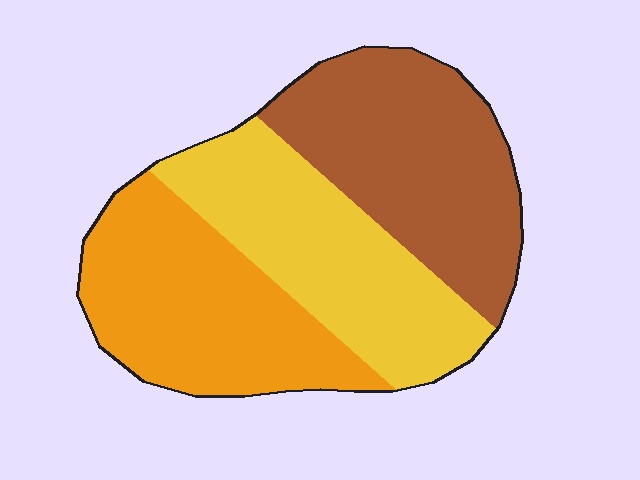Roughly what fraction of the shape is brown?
Brown covers around 35% of the shape.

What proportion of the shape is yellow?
Yellow covers roughly 30% of the shape.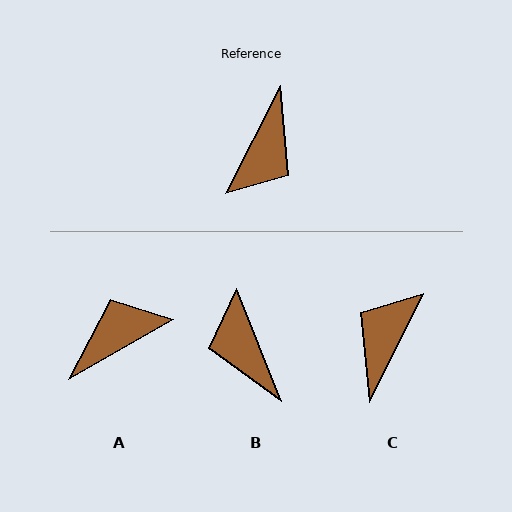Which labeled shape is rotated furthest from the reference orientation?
C, about 179 degrees away.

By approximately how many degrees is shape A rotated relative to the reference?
Approximately 147 degrees counter-clockwise.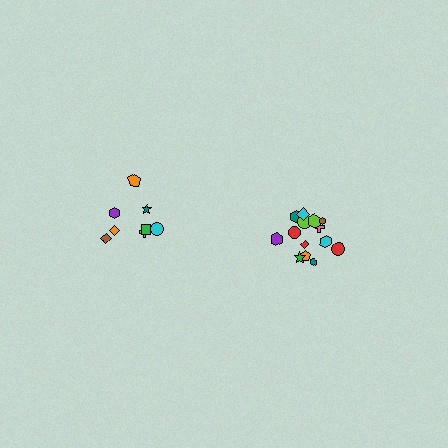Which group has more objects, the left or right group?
The right group.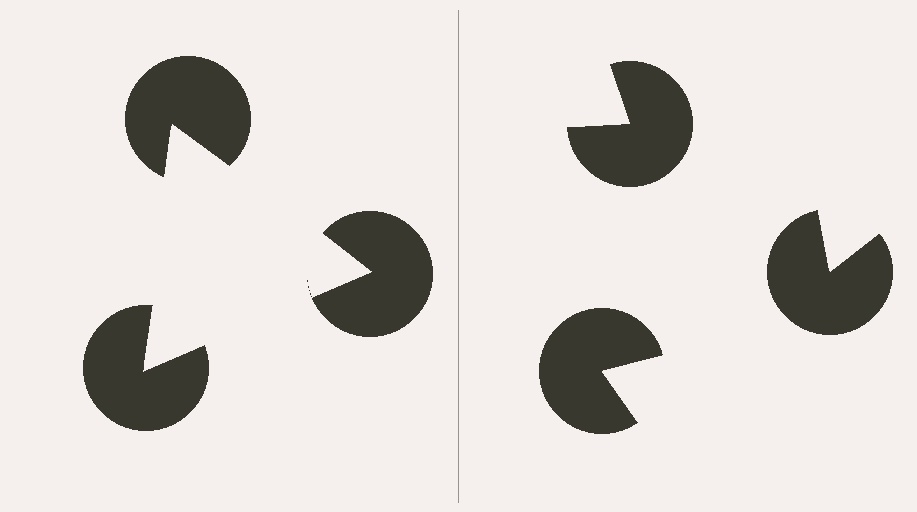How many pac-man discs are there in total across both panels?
6 — 3 on each side.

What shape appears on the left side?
An illusory triangle.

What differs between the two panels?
The pac-man discs are positioned identically on both sides; only the wedge orientations differ. On the left they align to a triangle; on the right they are misaligned.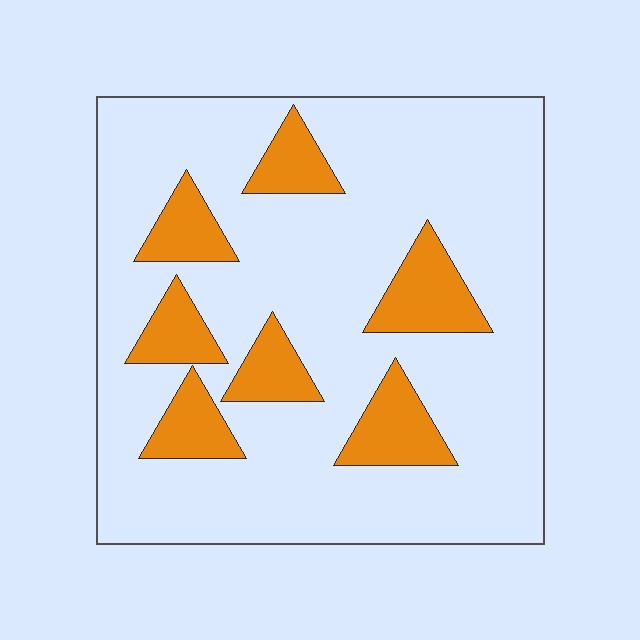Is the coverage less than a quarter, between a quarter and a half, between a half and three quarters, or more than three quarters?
Less than a quarter.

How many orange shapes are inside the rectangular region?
7.